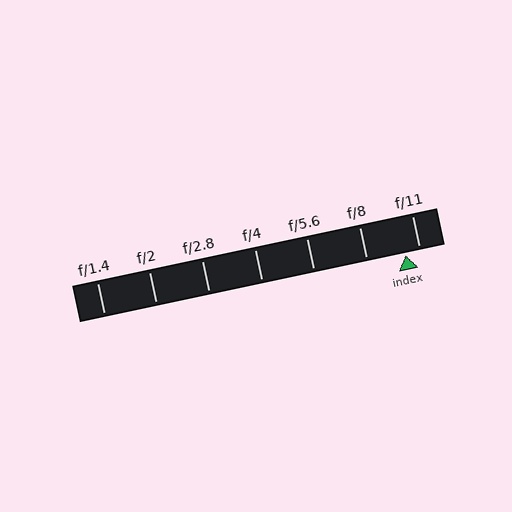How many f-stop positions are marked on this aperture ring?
There are 7 f-stop positions marked.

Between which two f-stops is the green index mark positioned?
The index mark is between f/8 and f/11.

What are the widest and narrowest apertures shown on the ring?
The widest aperture shown is f/1.4 and the narrowest is f/11.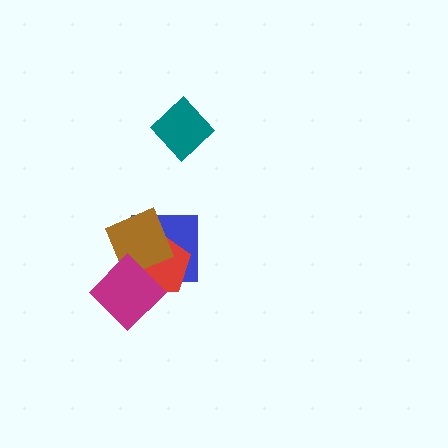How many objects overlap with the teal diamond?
0 objects overlap with the teal diamond.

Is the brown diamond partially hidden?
Yes, it is partially covered by another shape.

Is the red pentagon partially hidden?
Yes, it is partially covered by another shape.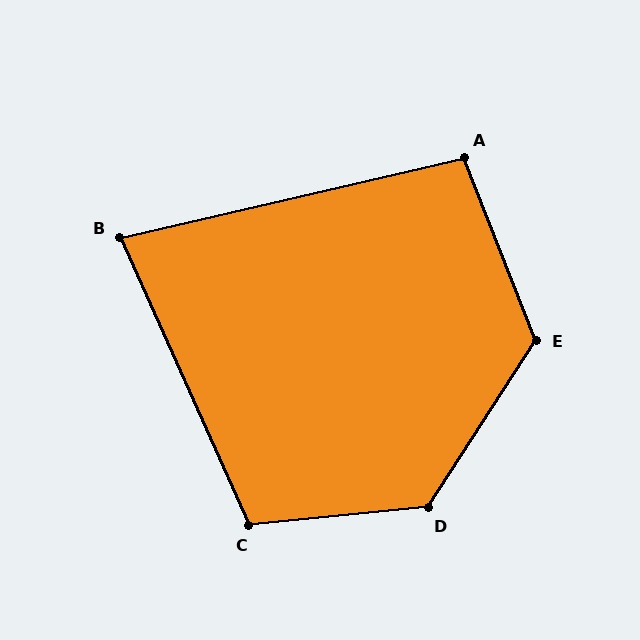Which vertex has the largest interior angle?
D, at approximately 128 degrees.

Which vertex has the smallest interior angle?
B, at approximately 79 degrees.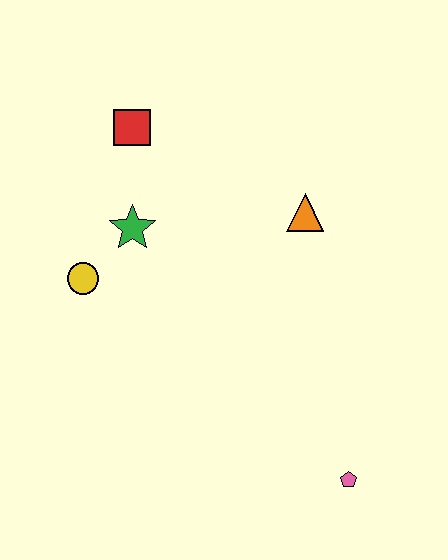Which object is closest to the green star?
The yellow circle is closest to the green star.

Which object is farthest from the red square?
The pink pentagon is farthest from the red square.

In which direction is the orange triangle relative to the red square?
The orange triangle is to the right of the red square.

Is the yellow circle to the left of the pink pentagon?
Yes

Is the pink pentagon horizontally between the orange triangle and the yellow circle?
No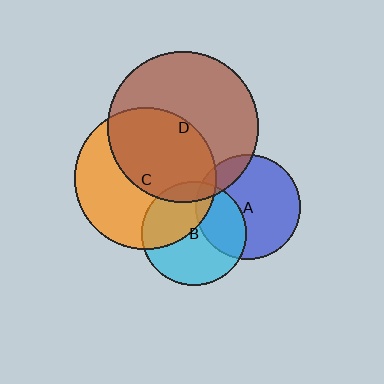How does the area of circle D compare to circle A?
Approximately 2.1 times.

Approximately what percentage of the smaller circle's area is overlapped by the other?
Approximately 30%.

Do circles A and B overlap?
Yes.